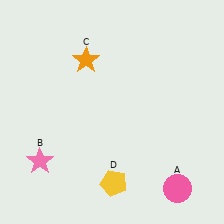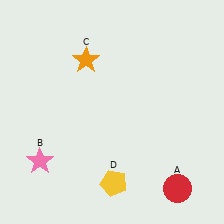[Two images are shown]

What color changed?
The circle (A) changed from pink in Image 1 to red in Image 2.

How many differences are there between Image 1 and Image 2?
There is 1 difference between the two images.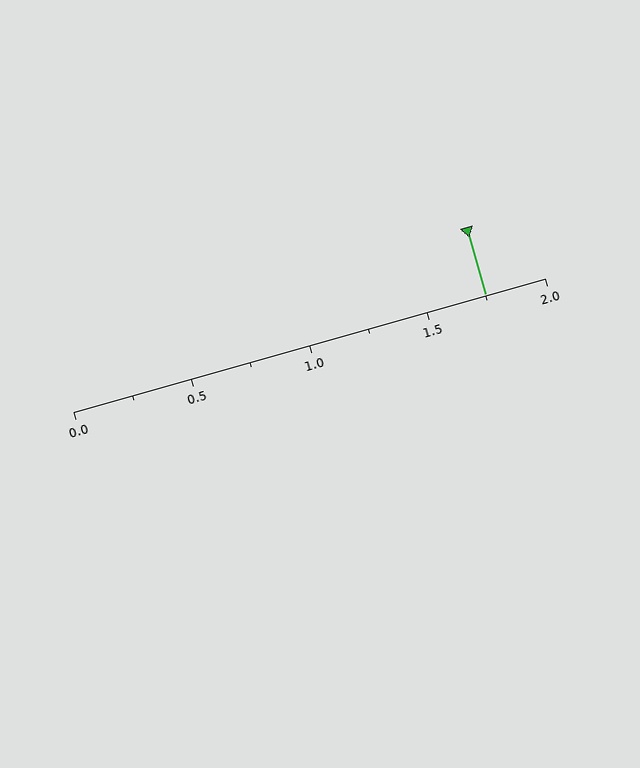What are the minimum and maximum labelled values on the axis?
The axis runs from 0.0 to 2.0.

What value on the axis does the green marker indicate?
The marker indicates approximately 1.75.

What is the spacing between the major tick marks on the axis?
The major ticks are spaced 0.5 apart.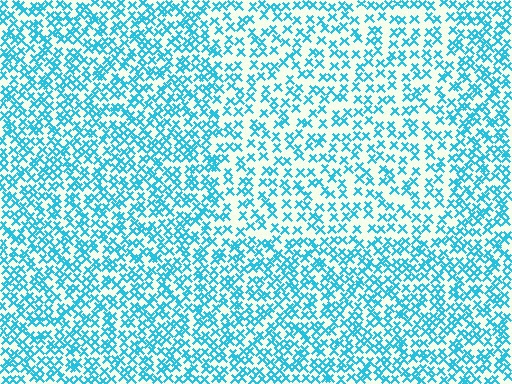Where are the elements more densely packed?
The elements are more densely packed outside the rectangle boundary.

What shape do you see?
I see a rectangle.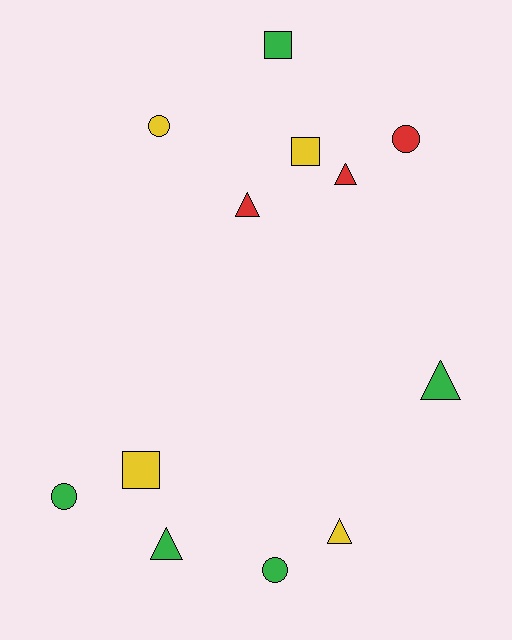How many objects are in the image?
There are 12 objects.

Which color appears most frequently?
Green, with 5 objects.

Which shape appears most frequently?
Triangle, with 5 objects.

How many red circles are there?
There is 1 red circle.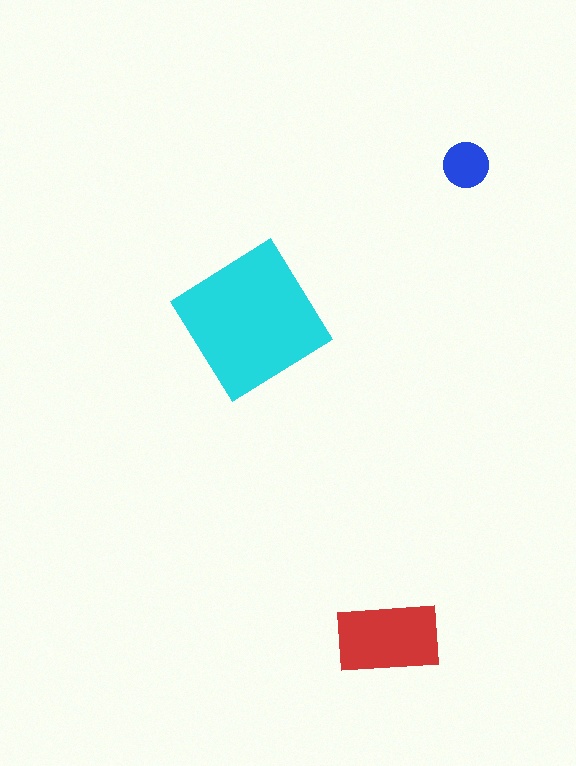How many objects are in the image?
There are 3 objects in the image.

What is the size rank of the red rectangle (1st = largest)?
2nd.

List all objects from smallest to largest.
The blue circle, the red rectangle, the cyan diamond.